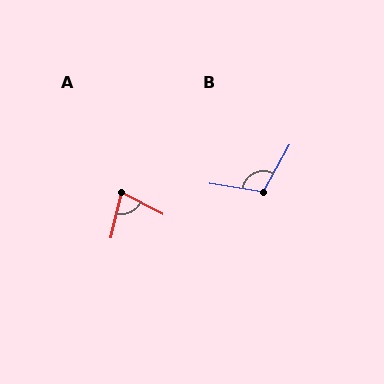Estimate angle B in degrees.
Approximately 110 degrees.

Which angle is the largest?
B, at approximately 110 degrees.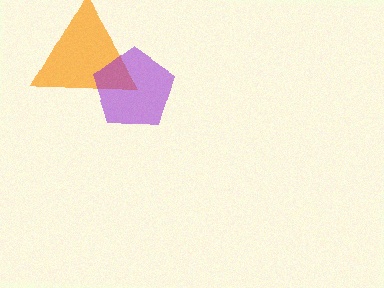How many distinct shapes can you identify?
There are 2 distinct shapes: an orange triangle, a purple pentagon.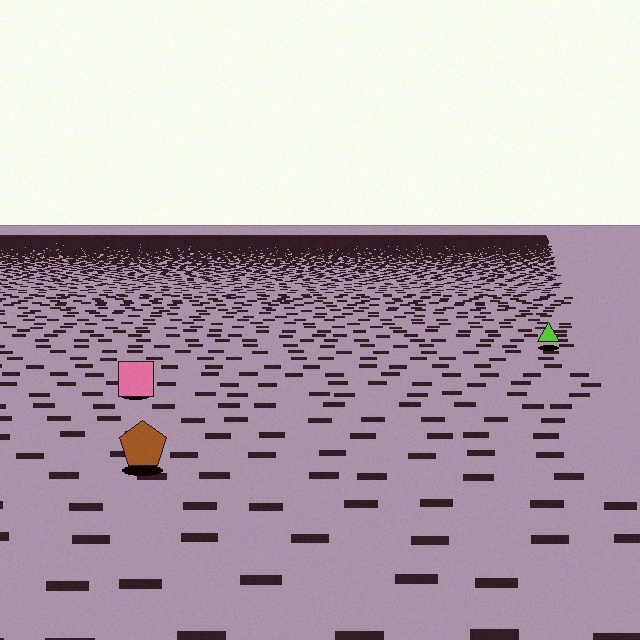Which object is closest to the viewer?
The brown pentagon is closest. The texture marks near it are larger and more spread out.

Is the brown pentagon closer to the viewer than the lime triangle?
Yes. The brown pentagon is closer — you can tell from the texture gradient: the ground texture is coarser near it.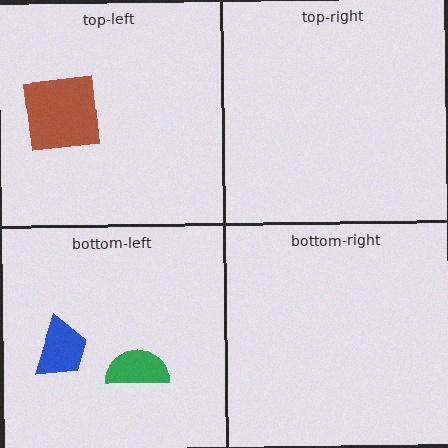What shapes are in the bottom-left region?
The blue trapezoid, the green semicircle.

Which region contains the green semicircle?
The bottom-left region.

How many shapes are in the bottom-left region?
2.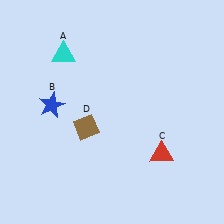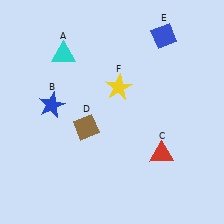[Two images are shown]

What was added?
A blue diamond (E), a yellow star (F) were added in Image 2.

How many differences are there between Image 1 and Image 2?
There are 2 differences between the two images.